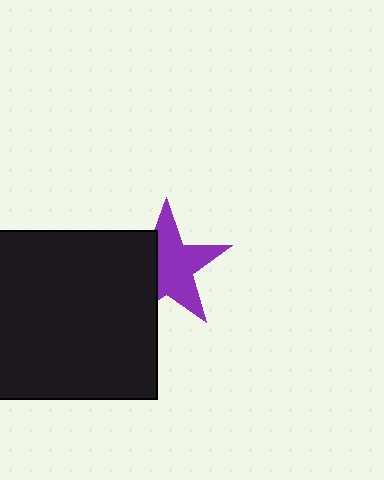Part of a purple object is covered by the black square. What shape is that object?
It is a star.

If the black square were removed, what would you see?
You would see the complete purple star.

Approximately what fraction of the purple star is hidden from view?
Roughly 36% of the purple star is hidden behind the black square.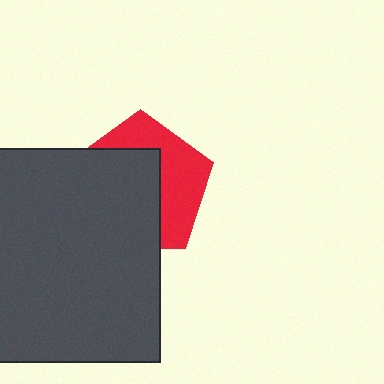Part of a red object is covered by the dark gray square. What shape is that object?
It is a pentagon.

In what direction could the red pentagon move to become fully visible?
The red pentagon could move toward the upper-right. That would shift it out from behind the dark gray square entirely.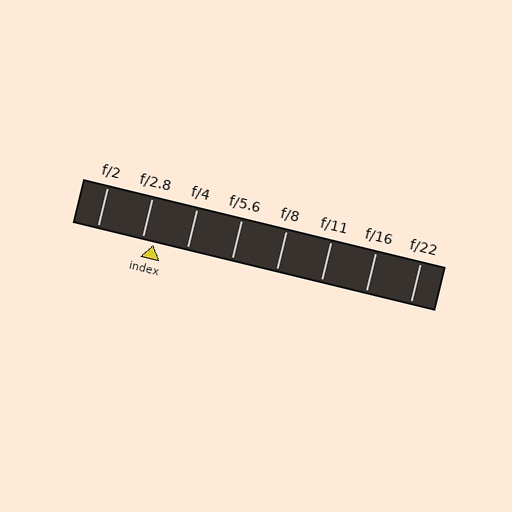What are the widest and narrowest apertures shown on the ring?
The widest aperture shown is f/2 and the narrowest is f/22.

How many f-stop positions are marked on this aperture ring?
There are 8 f-stop positions marked.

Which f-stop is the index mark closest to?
The index mark is closest to f/2.8.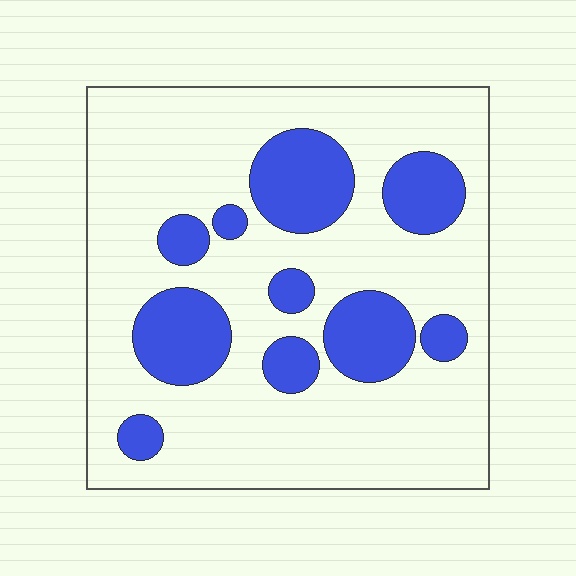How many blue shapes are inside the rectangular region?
10.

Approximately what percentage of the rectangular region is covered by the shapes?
Approximately 25%.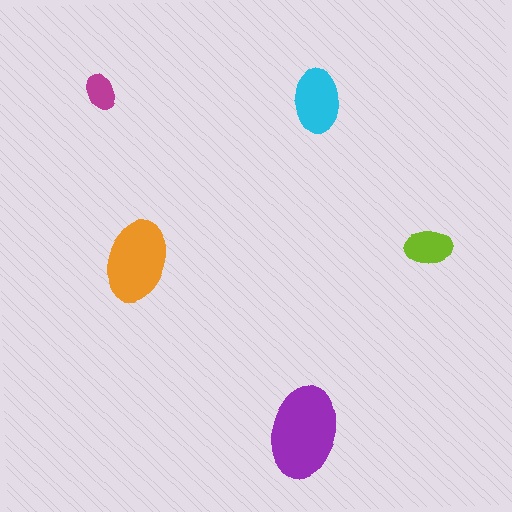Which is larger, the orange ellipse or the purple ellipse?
The purple one.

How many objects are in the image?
There are 5 objects in the image.